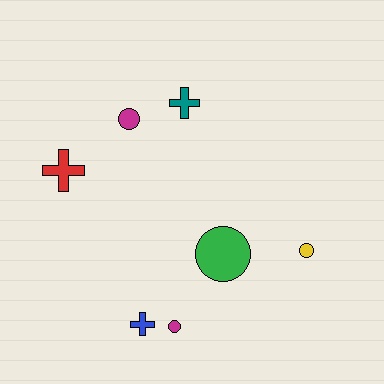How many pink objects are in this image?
There are no pink objects.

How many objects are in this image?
There are 7 objects.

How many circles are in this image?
There are 4 circles.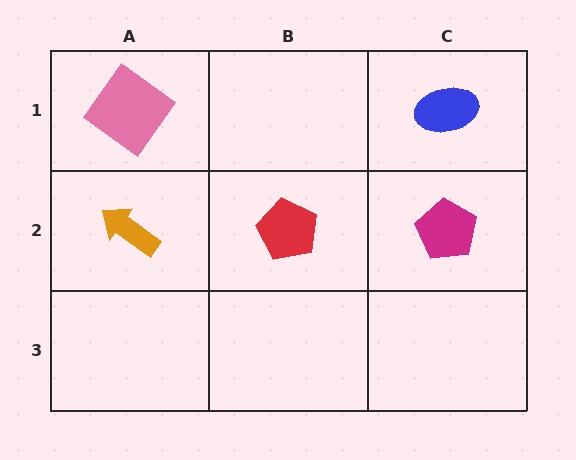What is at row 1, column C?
A blue ellipse.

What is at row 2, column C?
A magenta pentagon.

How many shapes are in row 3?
0 shapes.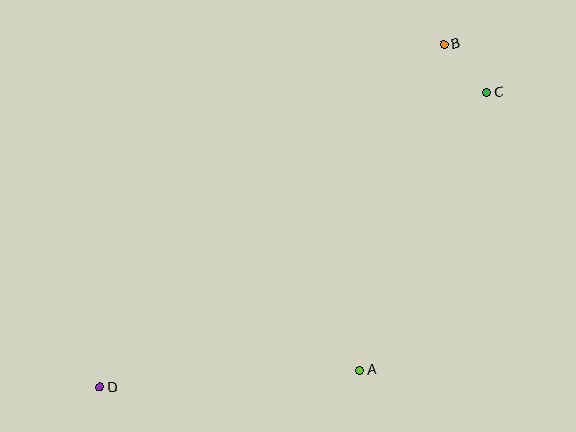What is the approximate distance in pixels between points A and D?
The distance between A and D is approximately 260 pixels.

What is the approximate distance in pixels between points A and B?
The distance between A and B is approximately 337 pixels.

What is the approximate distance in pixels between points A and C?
The distance between A and C is approximately 305 pixels.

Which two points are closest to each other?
Points B and C are closest to each other.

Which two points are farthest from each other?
Points C and D are farthest from each other.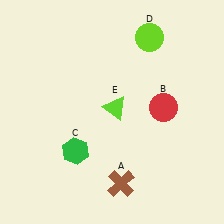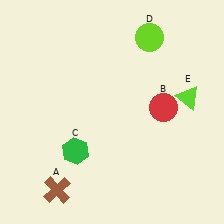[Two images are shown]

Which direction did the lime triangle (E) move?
The lime triangle (E) moved right.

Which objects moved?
The objects that moved are: the brown cross (A), the lime triangle (E).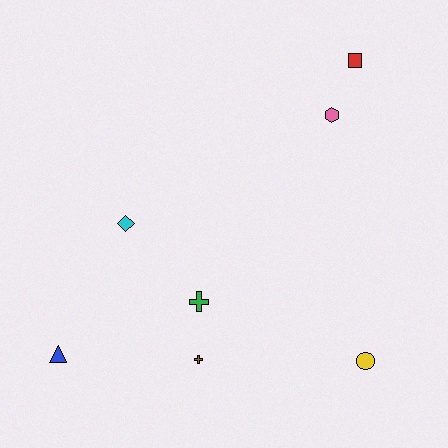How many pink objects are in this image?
There is 1 pink object.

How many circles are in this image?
There is 1 circle.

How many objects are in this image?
There are 7 objects.